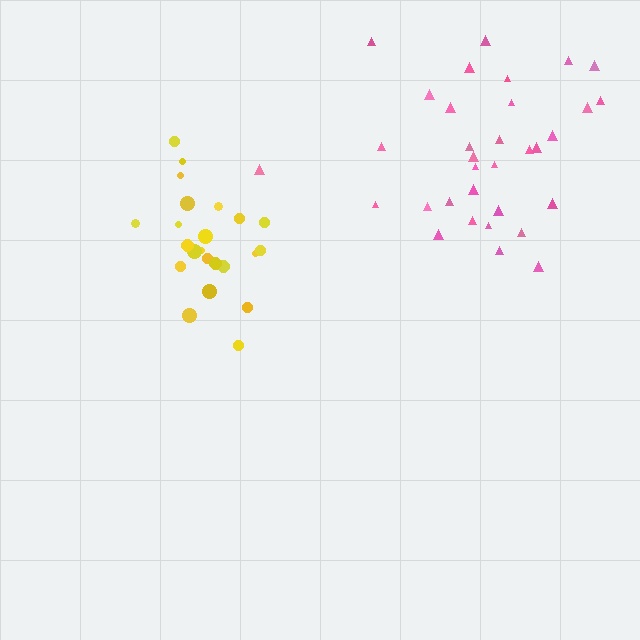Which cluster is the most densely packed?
Yellow.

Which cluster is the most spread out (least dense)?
Pink.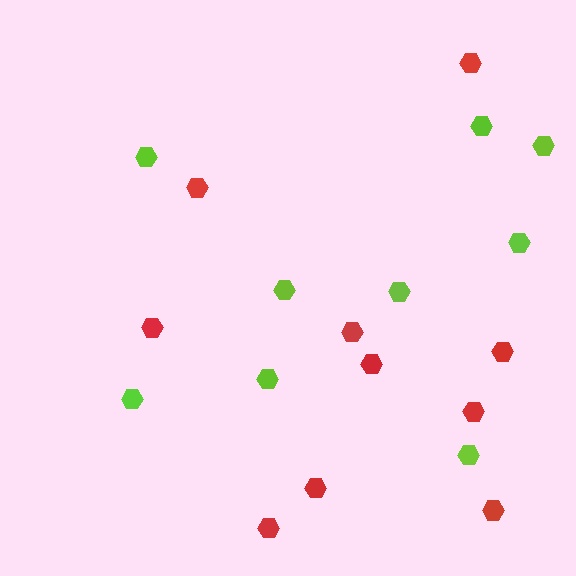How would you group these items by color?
There are 2 groups: one group of red hexagons (10) and one group of lime hexagons (9).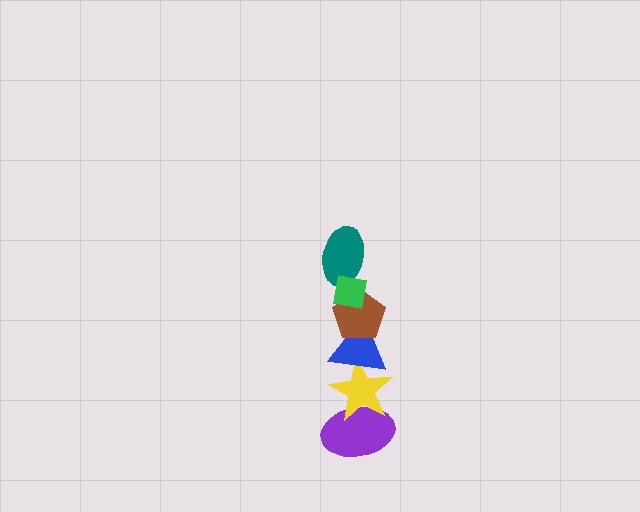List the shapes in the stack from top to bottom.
From top to bottom: the green square, the teal ellipse, the brown pentagon, the blue triangle, the yellow star, the purple ellipse.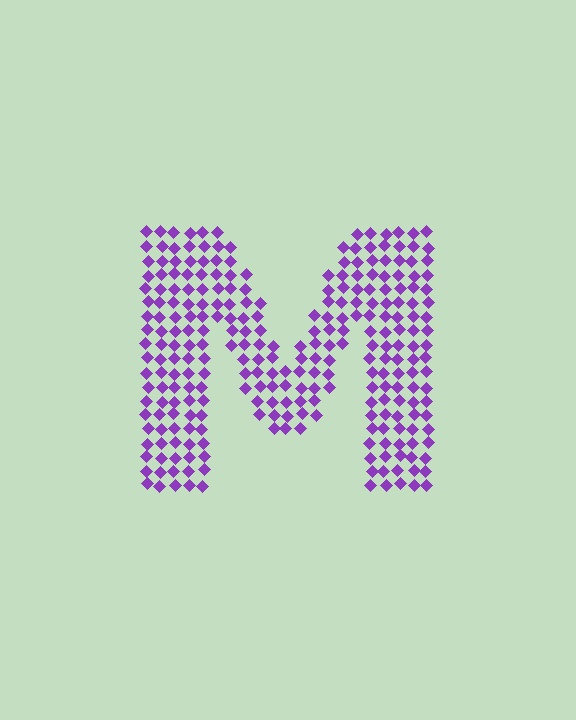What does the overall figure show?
The overall figure shows the letter M.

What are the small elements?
The small elements are diamonds.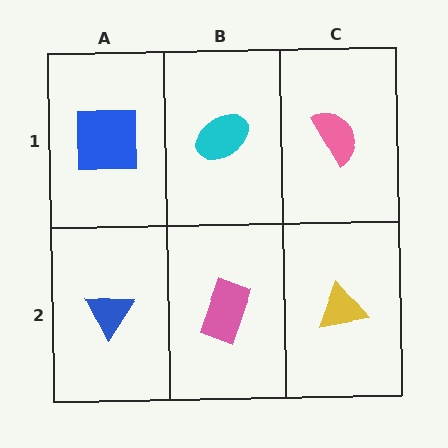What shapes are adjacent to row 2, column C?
A pink semicircle (row 1, column C), a pink rectangle (row 2, column B).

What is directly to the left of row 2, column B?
A blue triangle.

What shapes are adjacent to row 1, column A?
A blue triangle (row 2, column A), a cyan ellipse (row 1, column B).